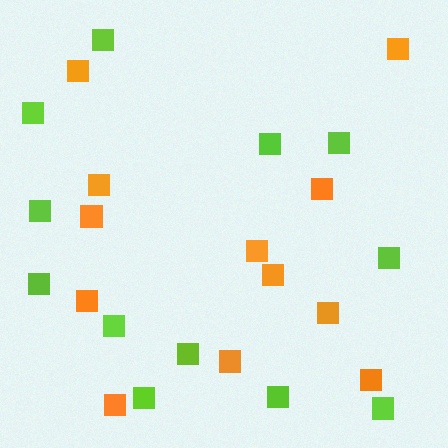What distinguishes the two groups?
There are 2 groups: one group of lime squares (12) and one group of orange squares (12).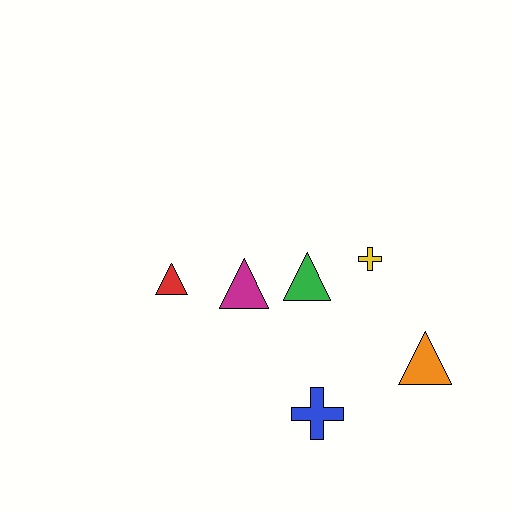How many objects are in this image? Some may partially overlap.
There are 6 objects.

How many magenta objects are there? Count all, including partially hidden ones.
There is 1 magenta object.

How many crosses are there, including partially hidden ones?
There are 2 crosses.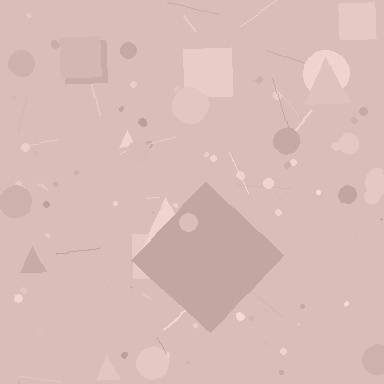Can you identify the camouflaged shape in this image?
The camouflaged shape is a diamond.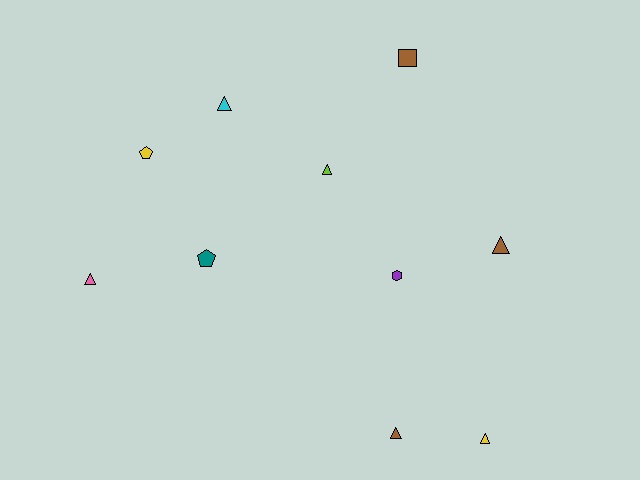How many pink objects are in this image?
There is 1 pink object.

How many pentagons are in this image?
There are 2 pentagons.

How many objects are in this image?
There are 10 objects.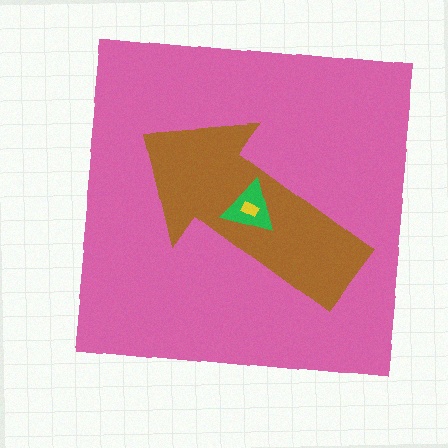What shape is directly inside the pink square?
The brown arrow.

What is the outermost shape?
The pink square.